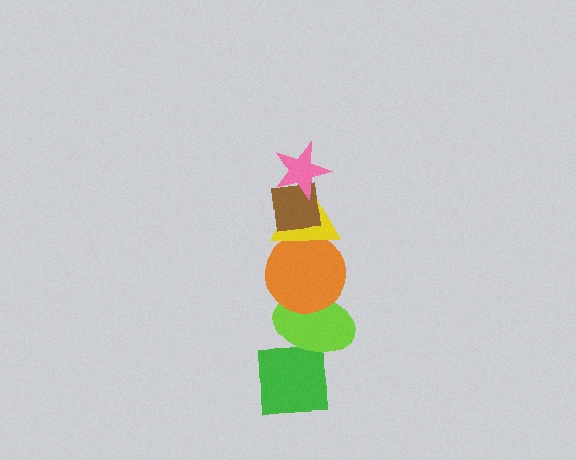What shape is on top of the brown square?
The pink star is on top of the brown square.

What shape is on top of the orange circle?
The yellow triangle is on top of the orange circle.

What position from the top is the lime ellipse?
The lime ellipse is 5th from the top.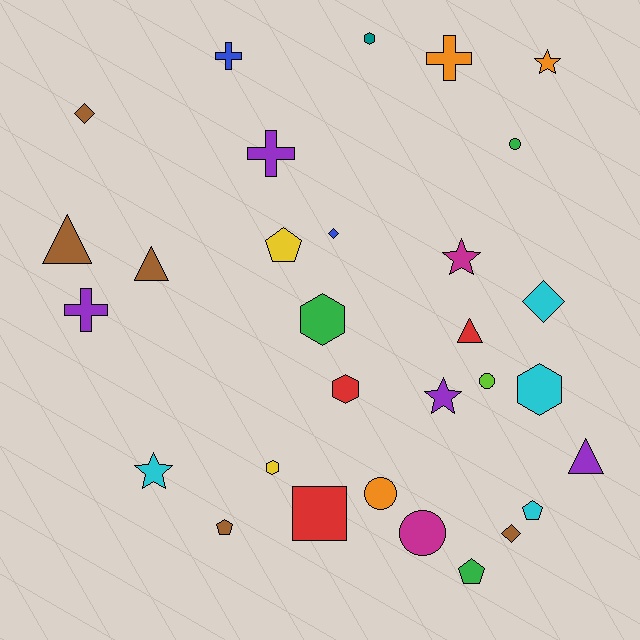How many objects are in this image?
There are 30 objects.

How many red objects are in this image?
There are 3 red objects.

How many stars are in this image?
There are 4 stars.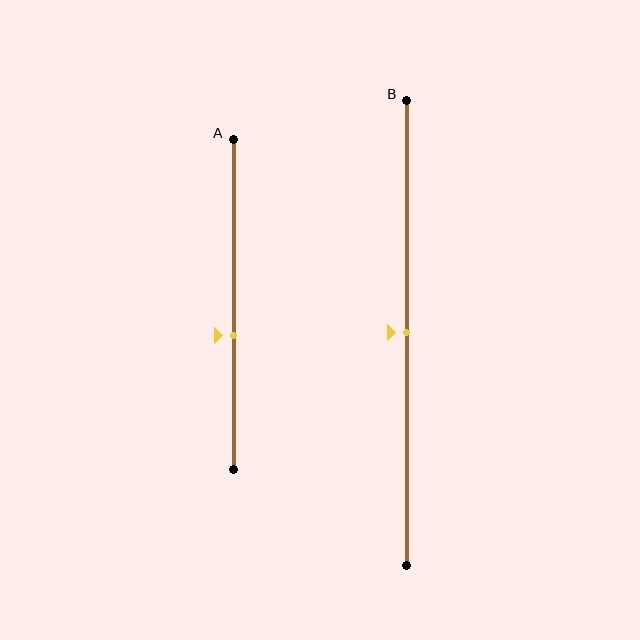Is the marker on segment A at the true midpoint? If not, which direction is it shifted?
No, the marker on segment A is shifted downward by about 9% of the segment length.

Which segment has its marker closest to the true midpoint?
Segment B has its marker closest to the true midpoint.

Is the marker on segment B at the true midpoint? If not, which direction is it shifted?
Yes, the marker on segment B is at the true midpoint.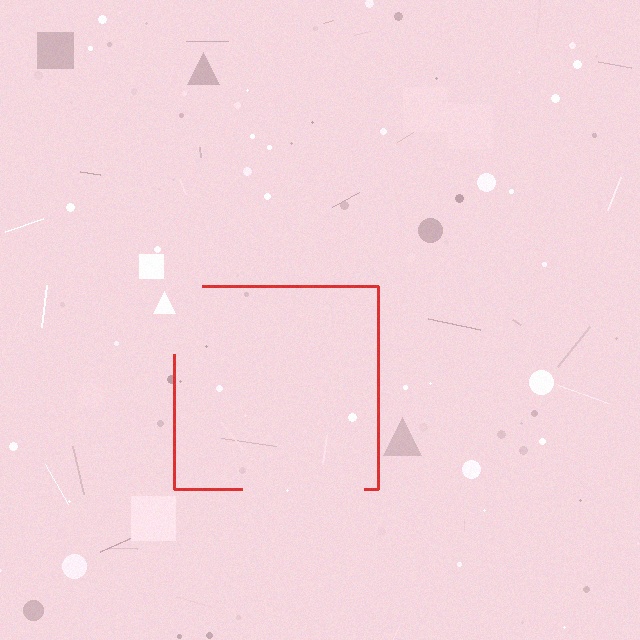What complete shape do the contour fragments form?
The contour fragments form a square.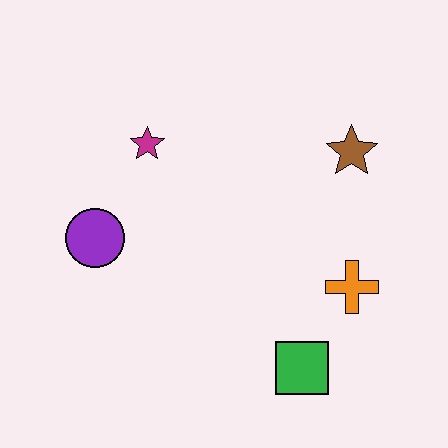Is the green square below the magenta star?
Yes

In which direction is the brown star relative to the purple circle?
The brown star is to the right of the purple circle.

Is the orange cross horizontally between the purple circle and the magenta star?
No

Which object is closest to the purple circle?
The magenta star is closest to the purple circle.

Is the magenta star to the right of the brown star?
No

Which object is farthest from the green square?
The magenta star is farthest from the green square.